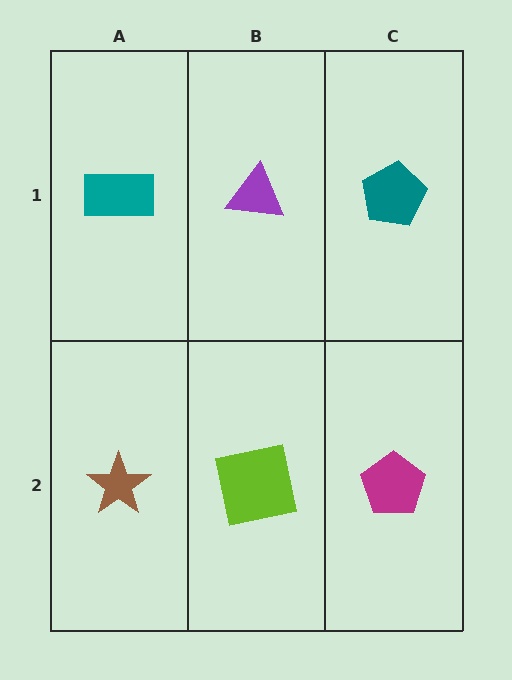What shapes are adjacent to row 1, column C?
A magenta pentagon (row 2, column C), a purple triangle (row 1, column B).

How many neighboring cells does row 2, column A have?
2.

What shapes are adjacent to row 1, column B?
A lime square (row 2, column B), a teal rectangle (row 1, column A), a teal pentagon (row 1, column C).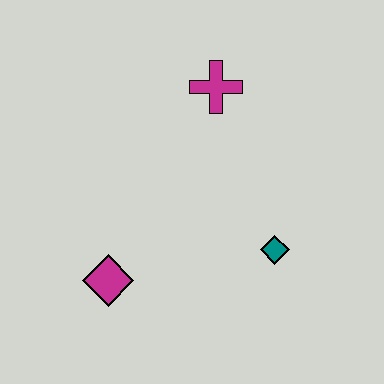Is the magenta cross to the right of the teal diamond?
No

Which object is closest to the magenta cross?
The teal diamond is closest to the magenta cross.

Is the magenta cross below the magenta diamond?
No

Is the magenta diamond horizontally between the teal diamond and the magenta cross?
No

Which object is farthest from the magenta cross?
The magenta diamond is farthest from the magenta cross.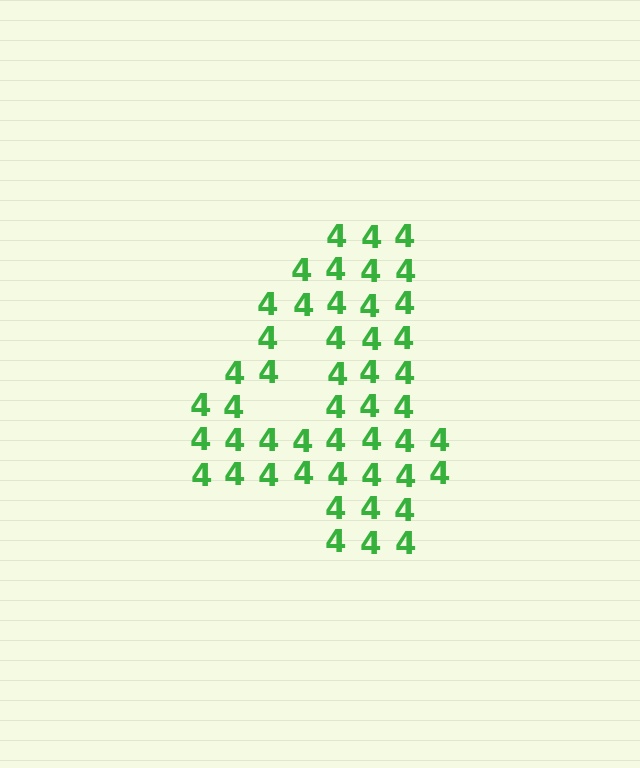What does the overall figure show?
The overall figure shows the digit 4.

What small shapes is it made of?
It is made of small digit 4's.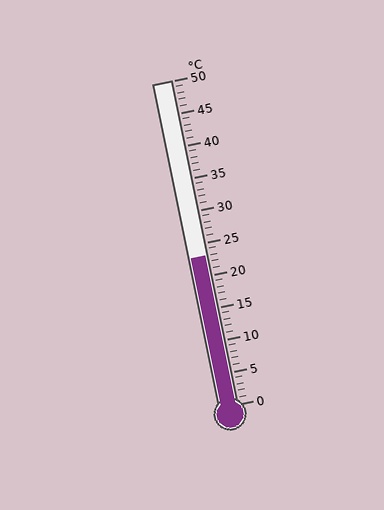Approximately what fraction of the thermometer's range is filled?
The thermometer is filled to approximately 45% of its range.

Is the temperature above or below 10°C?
The temperature is above 10°C.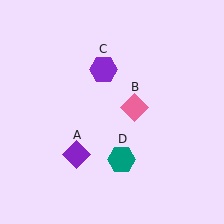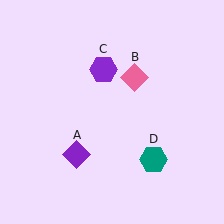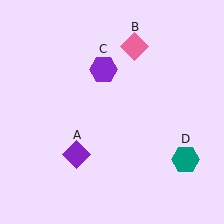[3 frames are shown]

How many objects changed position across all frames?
2 objects changed position: pink diamond (object B), teal hexagon (object D).